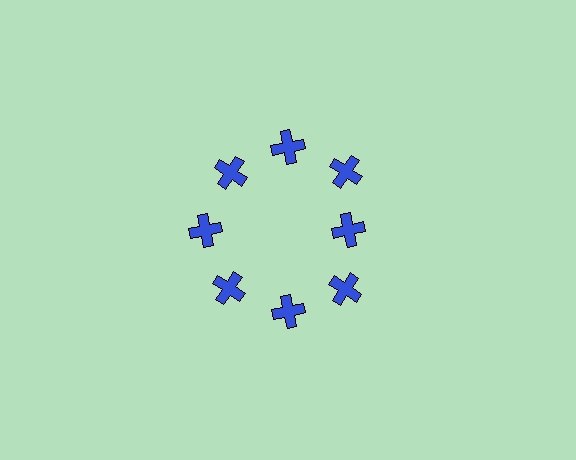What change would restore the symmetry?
The symmetry would be restored by moving it outward, back onto the ring so that all 8 crosses sit at equal angles and equal distance from the center.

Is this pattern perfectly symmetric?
No. The 8 blue crosses are arranged in a ring, but one element near the 3 o'clock position is pulled inward toward the center, breaking the 8-fold rotational symmetry.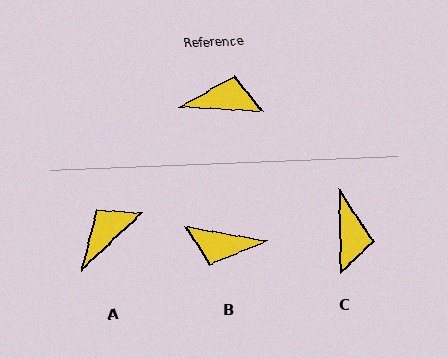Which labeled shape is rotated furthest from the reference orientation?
B, about 173 degrees away.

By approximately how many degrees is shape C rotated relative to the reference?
Approximately 86 degrees clockwise.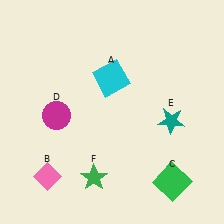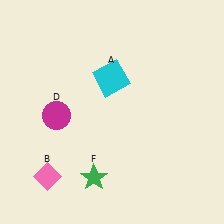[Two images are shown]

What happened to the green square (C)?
The green square (C) was removed in Image 2. It was in the bottom-right area of Image 1.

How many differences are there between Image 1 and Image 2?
There are 2 differences between the two images.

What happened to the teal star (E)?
The teal star (E) was removed in Image 2. It was in the bottom-right area of Image 1.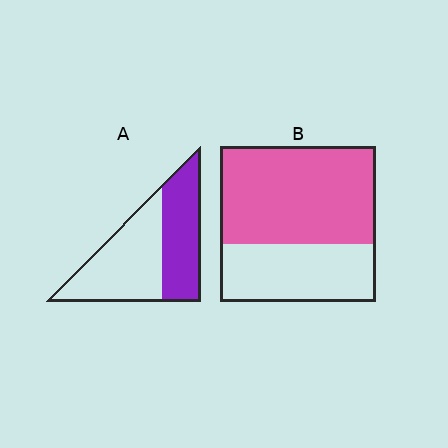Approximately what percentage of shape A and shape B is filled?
A is approximately 45% and B is approximately 65%.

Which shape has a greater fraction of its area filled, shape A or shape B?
Shape B.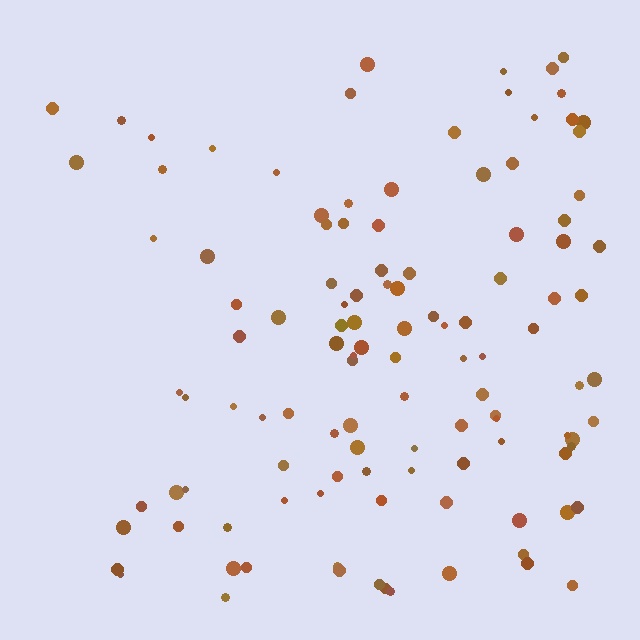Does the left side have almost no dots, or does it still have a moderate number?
Still a moderate number, just noticeably fewer than the right.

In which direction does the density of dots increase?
From left to right, with the right side densest.